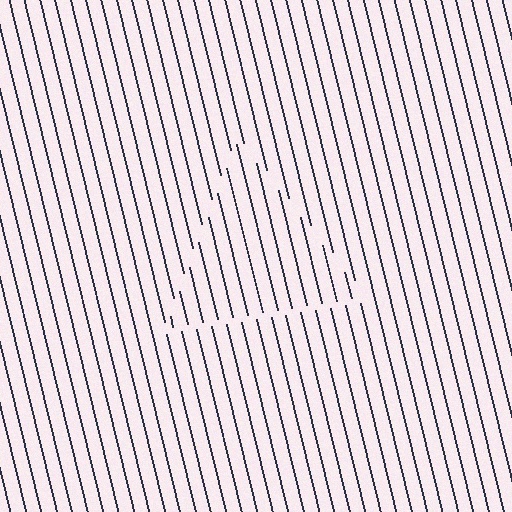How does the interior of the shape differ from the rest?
The interior of the shape contains the same grating, shifted by half a period — the contour is defined by the phase discontinuity where line-ends from the inner and outer gratings abut.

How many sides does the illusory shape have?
3 sides — the line-ends trace a triangle.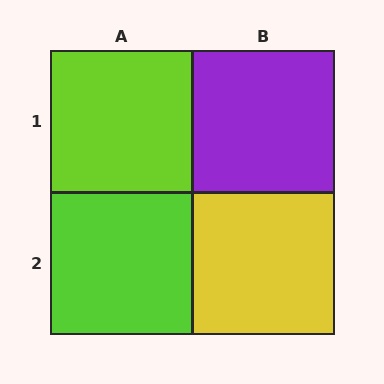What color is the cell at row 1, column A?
Lime.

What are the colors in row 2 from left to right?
Lime, yellow.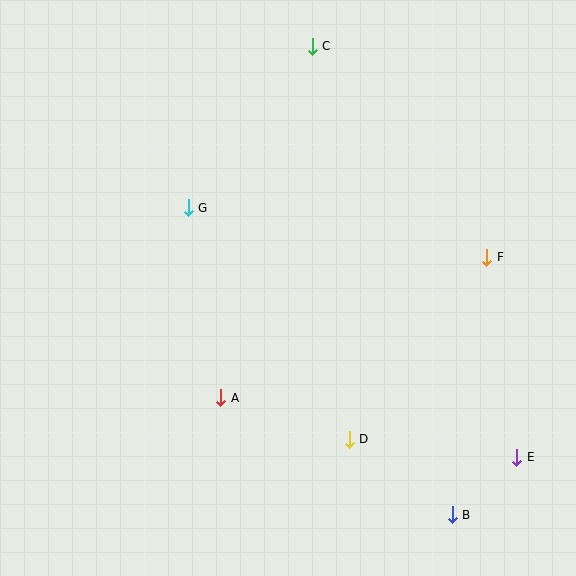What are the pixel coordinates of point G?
Point G is at (188, 208).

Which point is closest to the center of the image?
Point G at (188, 208) is closest to the center.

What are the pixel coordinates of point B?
Point B is at (452, 515).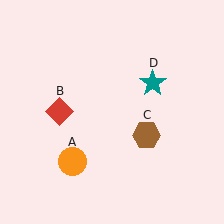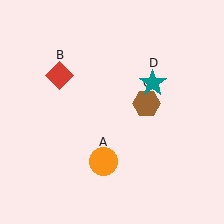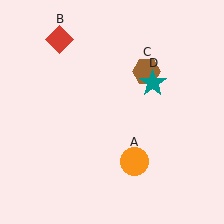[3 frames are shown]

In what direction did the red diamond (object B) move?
The red diamond (object B) moved up.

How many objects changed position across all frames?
3 objects changed position: orange circle (object A), red diamond (object B), brown hexagon (object C).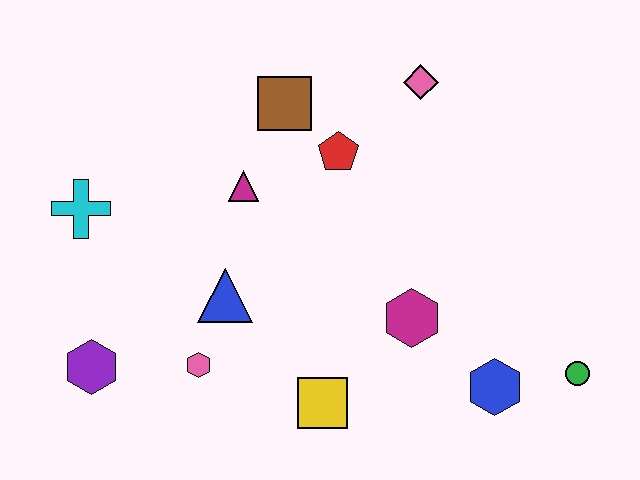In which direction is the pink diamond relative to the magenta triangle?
The pink diamond is to the right of the magenta triangle.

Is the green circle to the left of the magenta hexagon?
No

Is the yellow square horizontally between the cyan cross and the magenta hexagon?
Yes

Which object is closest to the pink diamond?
The red pentagon is closest to the pink diamond.